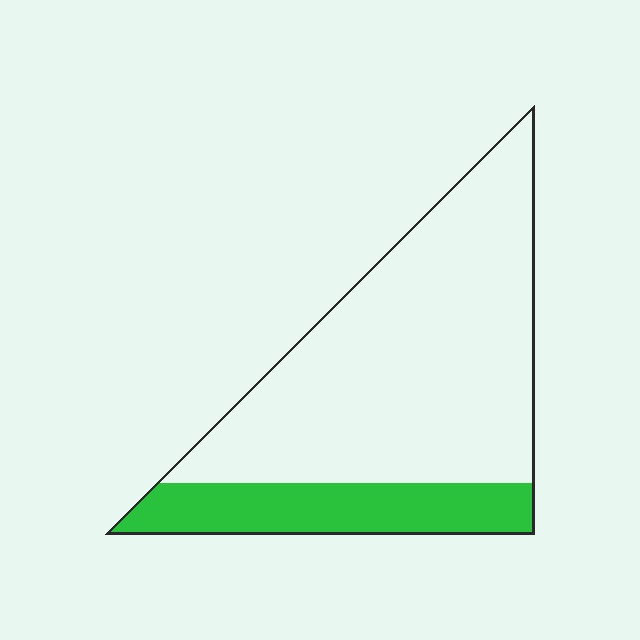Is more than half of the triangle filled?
No.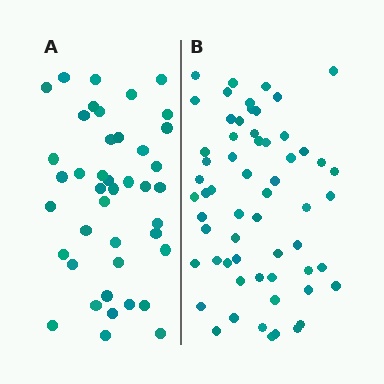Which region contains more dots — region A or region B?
Region B (the right region) has more dots.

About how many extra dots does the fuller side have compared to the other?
Region B has approximately 20 more dots than region A.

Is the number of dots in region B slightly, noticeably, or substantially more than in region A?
Region B has noticeably more, but not dramatically so. The ratio is roughly 1.4 to 1.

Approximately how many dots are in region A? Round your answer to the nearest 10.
About 40 dots. (The exact count is 42, which rounds to 40.)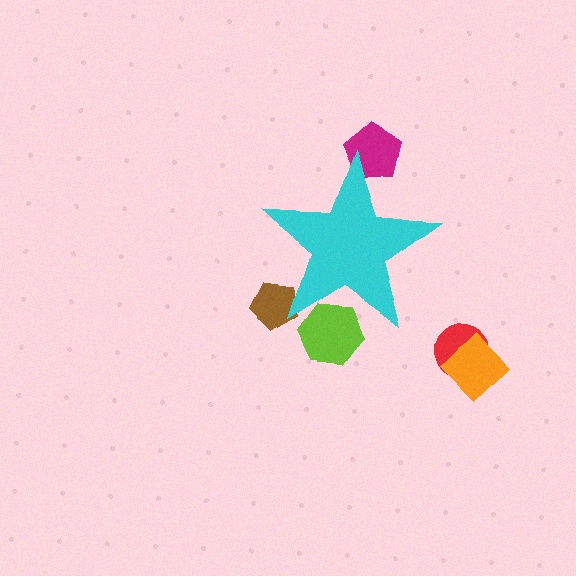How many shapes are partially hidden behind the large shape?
3 shapes are partially hidden.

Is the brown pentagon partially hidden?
Yes, the brown pentagon is partially hidden behind the cyan star.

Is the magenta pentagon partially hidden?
Yes, the magenta pentagon is partially hidden behind the cyan star.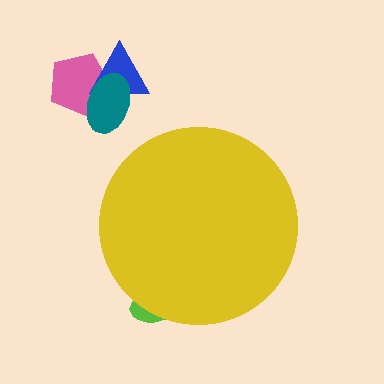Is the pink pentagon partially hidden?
No, the pink pentagon is fully visible.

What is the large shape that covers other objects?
A yellow circle.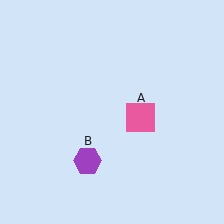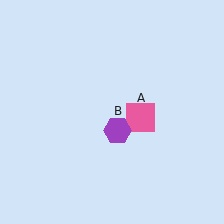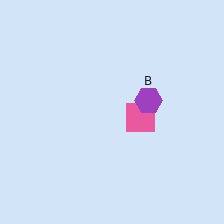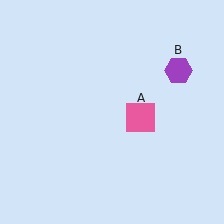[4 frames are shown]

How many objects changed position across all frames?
1 object changed position: purple hexagon (object B).